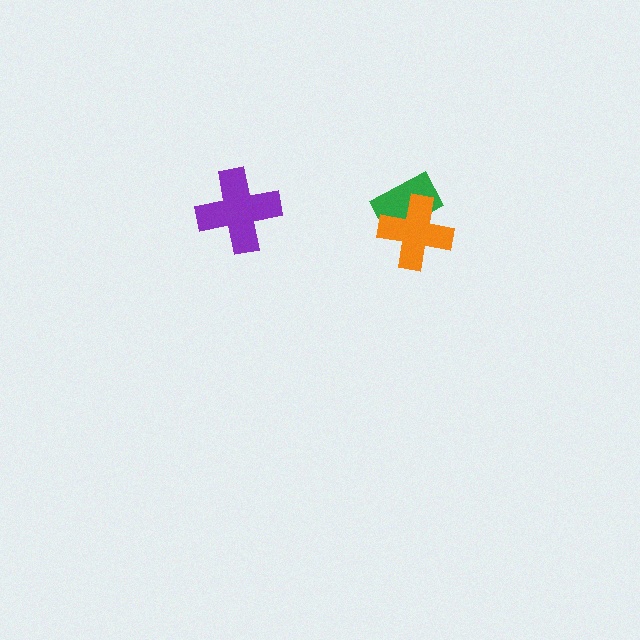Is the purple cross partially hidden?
No, no other shape covers it.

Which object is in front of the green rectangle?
The orange cross is in front of the green rectangle.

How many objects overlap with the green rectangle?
1 object overlaps with the green rectangle.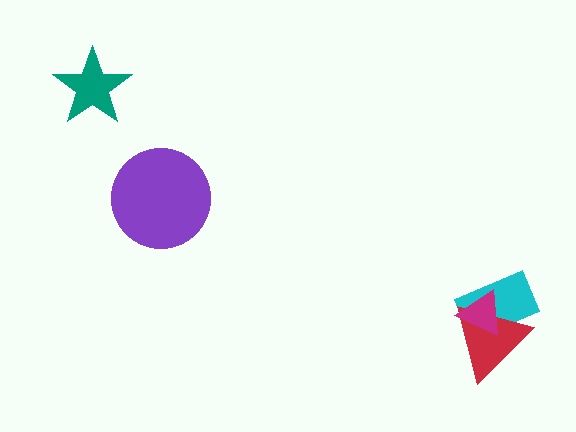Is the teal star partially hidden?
No, no other shape covers it.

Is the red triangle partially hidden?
Yes, it is partially covered by another shape.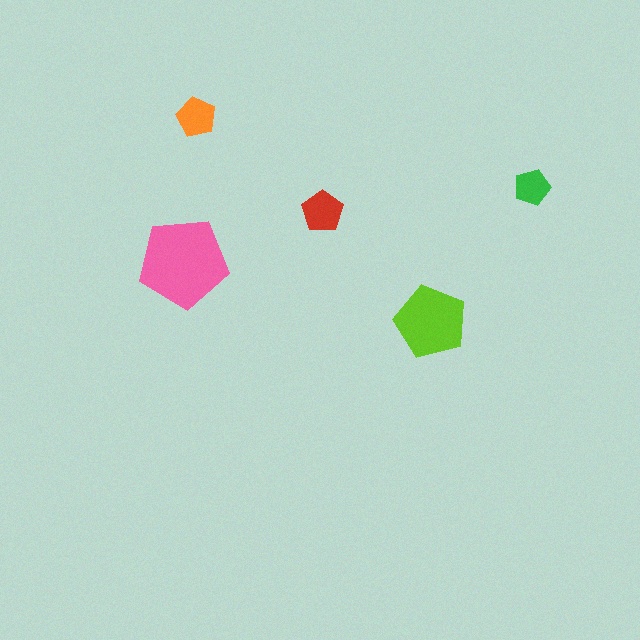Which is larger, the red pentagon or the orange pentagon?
The red one.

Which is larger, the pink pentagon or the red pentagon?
The pink one.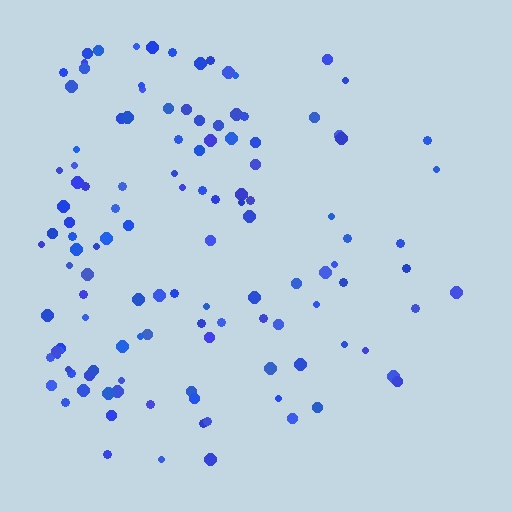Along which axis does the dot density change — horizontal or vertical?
Horizontal.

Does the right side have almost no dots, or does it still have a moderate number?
Still a moderate number, just noticeably fewer than the left.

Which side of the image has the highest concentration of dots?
The left.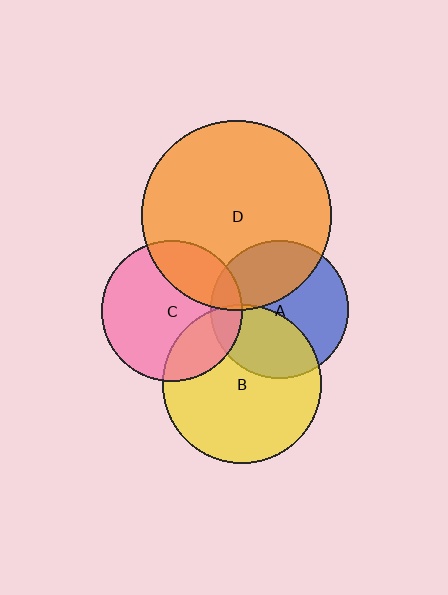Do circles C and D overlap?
Yes.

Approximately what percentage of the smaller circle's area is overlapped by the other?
Approximately 25%.